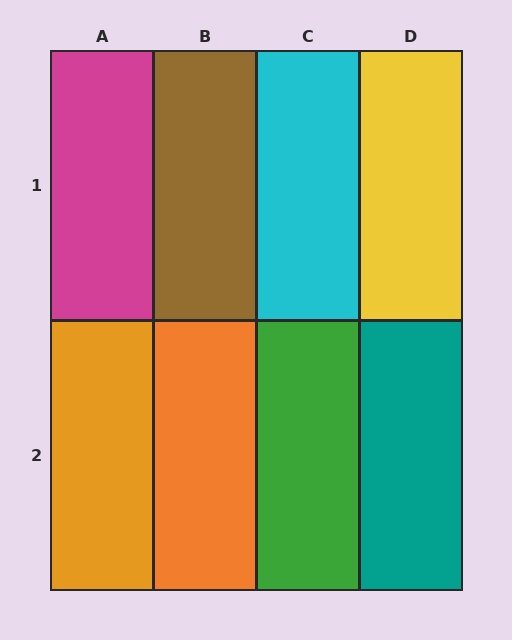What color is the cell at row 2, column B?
Orange.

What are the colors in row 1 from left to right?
Magenta, brown, cyan, yellow.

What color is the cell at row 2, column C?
Green.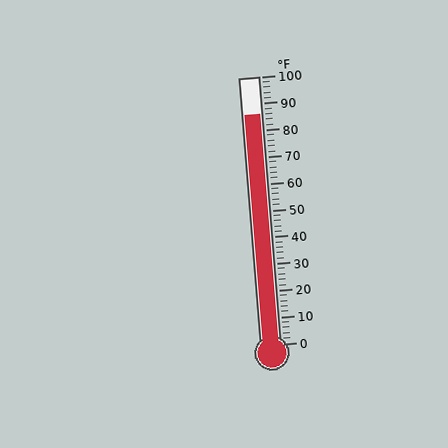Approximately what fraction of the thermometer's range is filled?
The thermometer is filled to approximately 85% of its range.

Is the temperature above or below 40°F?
The temperature is above 40°F.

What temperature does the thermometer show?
The thermometer shows approximately 86°F.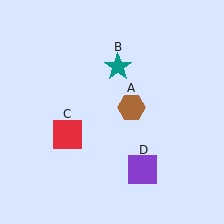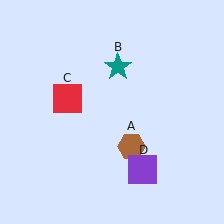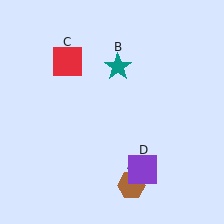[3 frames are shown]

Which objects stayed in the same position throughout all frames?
Teal star (object B) and purple square (object D) remained stationary.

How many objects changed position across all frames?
2 objects changed position: brown hexagon (object A), red square (object C).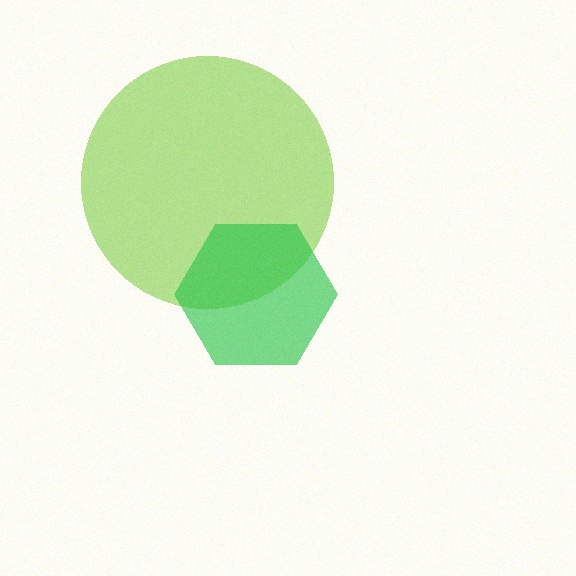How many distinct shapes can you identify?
There are 2 distinct shapes: a lime circle, a green hexagon.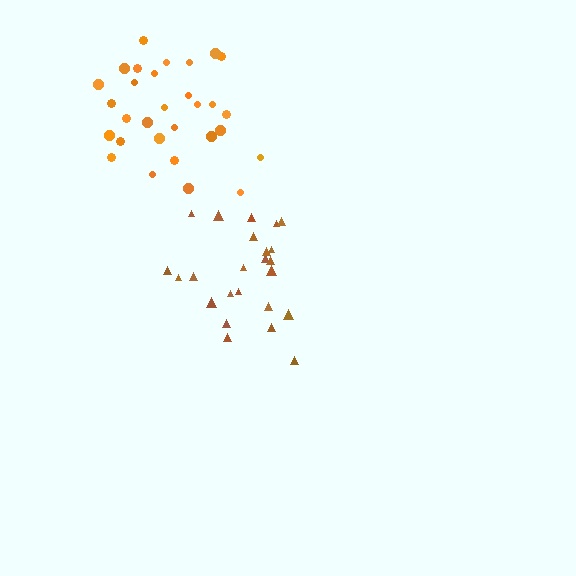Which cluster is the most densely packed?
Brown.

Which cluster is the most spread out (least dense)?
Orange.